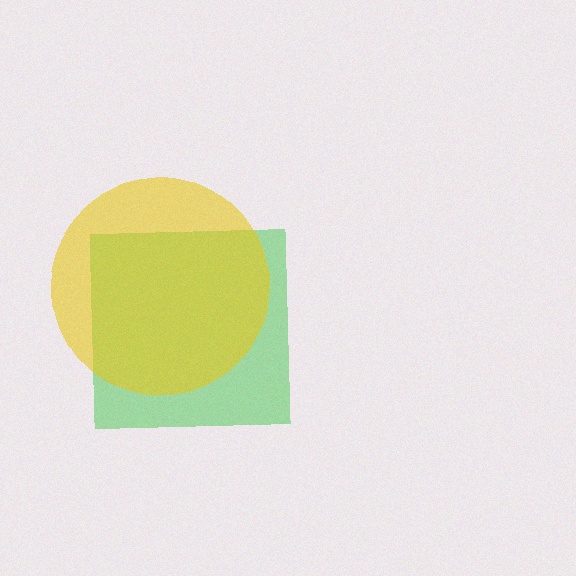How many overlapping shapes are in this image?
There are 2 overlapping shapes in the image.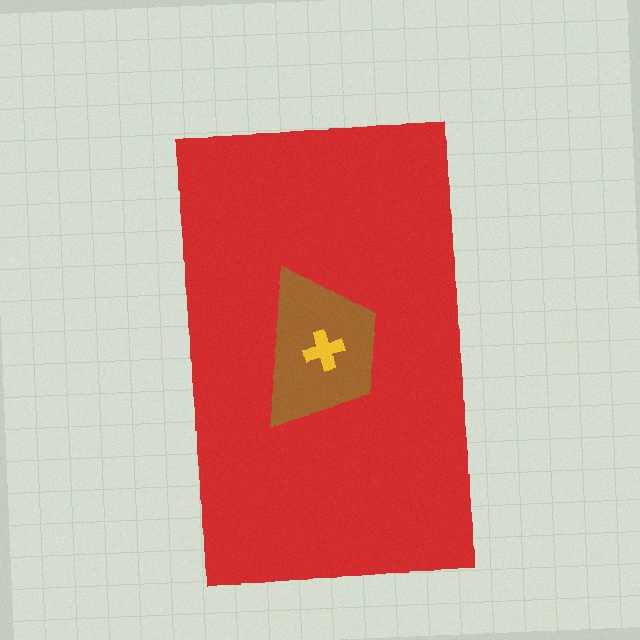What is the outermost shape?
The red rectangle.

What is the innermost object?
The yellow cross.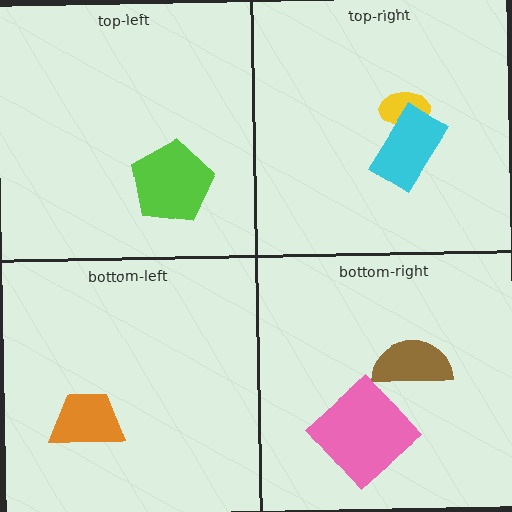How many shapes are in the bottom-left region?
1.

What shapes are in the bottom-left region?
The orange trapezoid.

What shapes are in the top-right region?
The yellow ellipse, the cyan rectangle.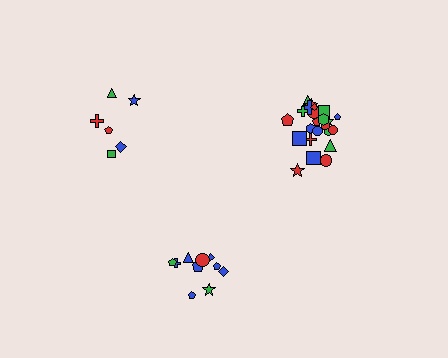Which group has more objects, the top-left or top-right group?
The top-right group.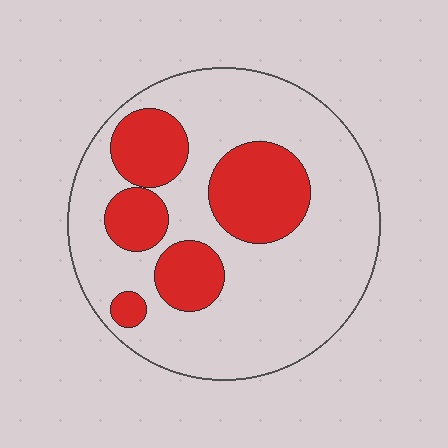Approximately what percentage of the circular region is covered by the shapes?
Approximately 30%.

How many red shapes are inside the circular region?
5.